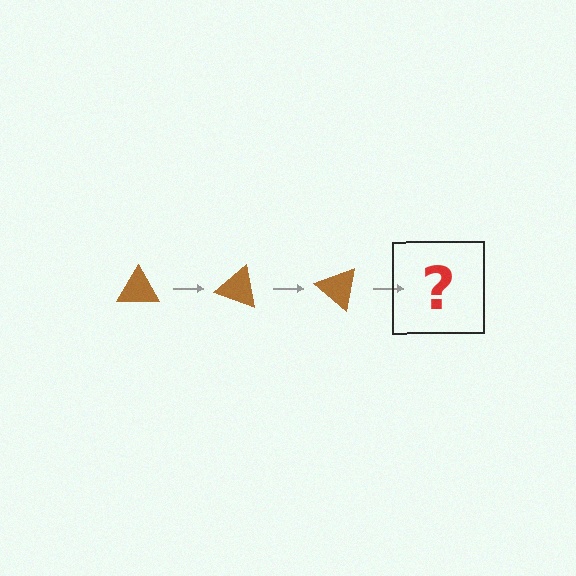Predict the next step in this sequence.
The next step is a brown triangle rotated 60 degrees.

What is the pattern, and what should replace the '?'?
The pattern is that the triangle rotates 20 degrees each step. The '?' should be a brown triangle rotated 60 degrees.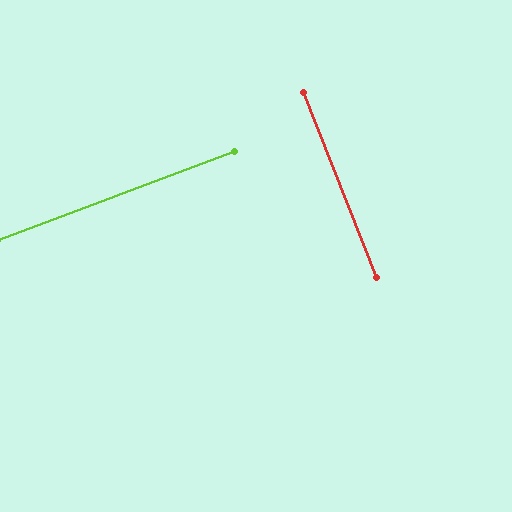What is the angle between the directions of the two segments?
Approximately 89 degrees.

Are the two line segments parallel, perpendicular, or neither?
Perpendicular — they meet at approximately 89°.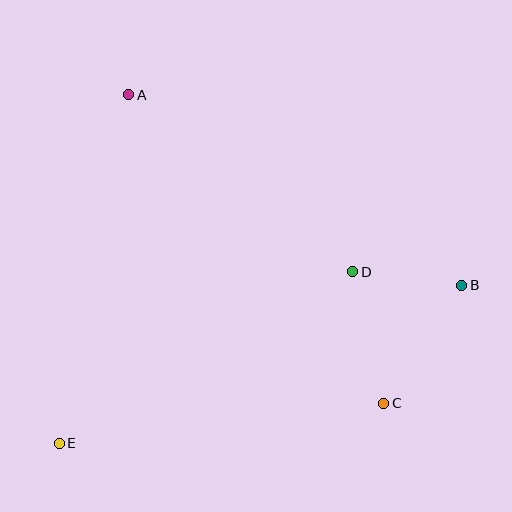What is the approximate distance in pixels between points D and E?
The distance between D and E is approximately 340 pixels.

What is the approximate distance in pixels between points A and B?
The distance between A and B is approximately 384 pixels.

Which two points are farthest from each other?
Points B and E are farthest from each other.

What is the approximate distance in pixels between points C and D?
The distance between C and D is approximately 135 pixels.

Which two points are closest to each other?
Points B and D are closest to each other.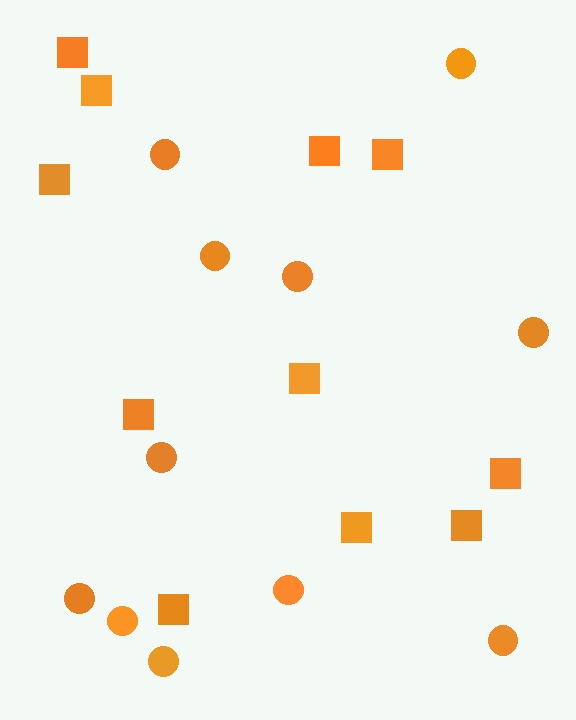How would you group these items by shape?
There are 2 groups: one group of circles (11) and one group of squares (11).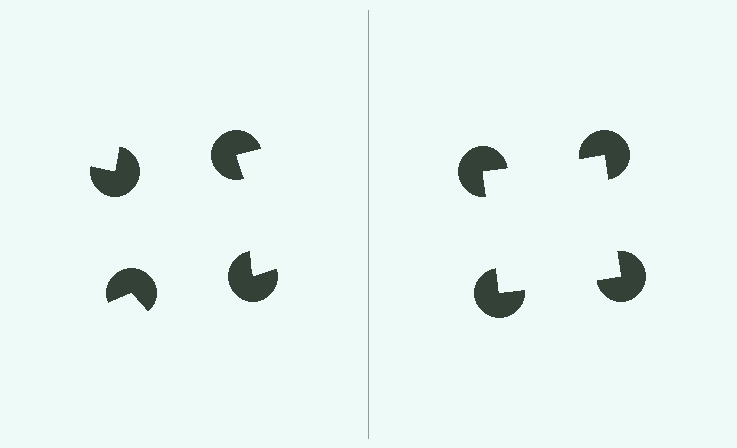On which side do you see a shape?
An illusory square appears on the right side. On the left side the wedge cuts are rotated, so no coherent shape forms.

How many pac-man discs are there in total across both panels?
8 — 4 on each side.